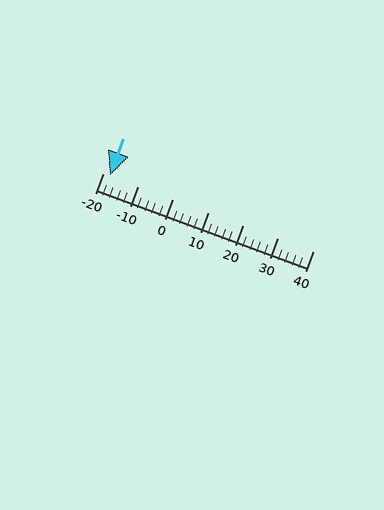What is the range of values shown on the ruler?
The ruler shows values from -20 to 40.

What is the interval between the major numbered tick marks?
The major tick marks are spaced 10 units apart.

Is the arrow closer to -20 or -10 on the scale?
The arrow is closer to -20.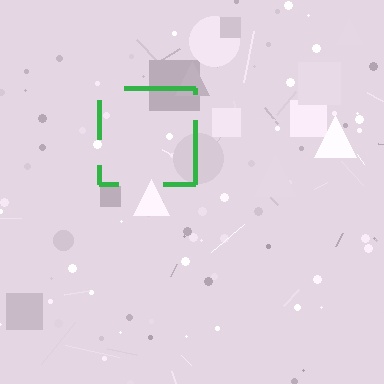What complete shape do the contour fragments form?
The contour fragments form a square.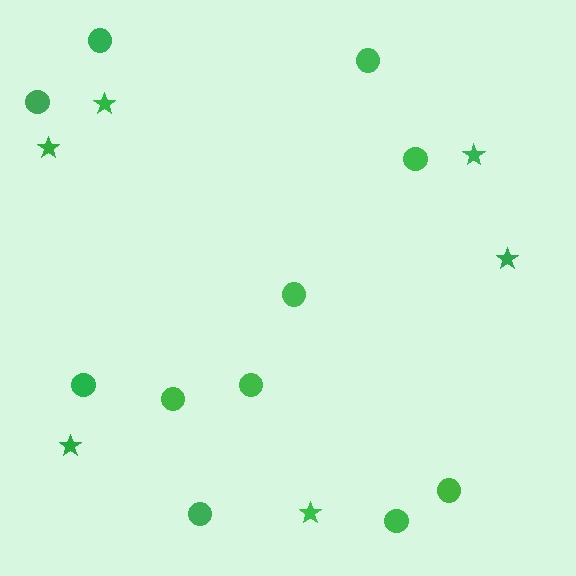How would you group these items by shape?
There are 2 groups: one group of circles (11) and one group of stars (6).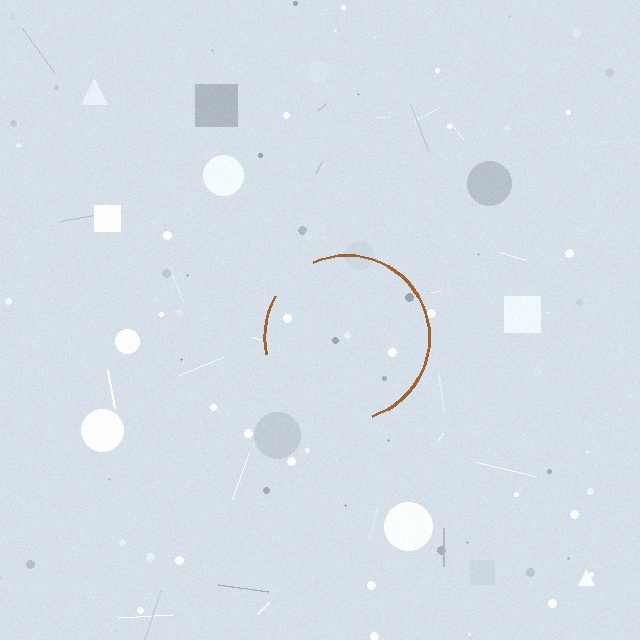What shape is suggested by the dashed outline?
The dashed outline suggests a circle.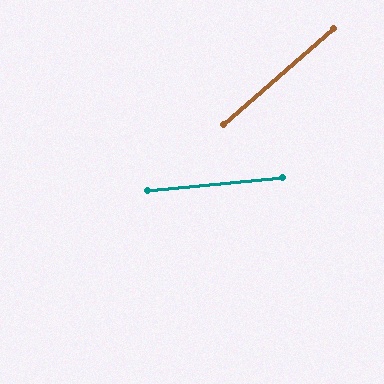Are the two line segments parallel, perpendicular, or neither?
Neither parallel nor perpendicular — they differ by about 35°.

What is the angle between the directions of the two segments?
Approximately 35 degrees.